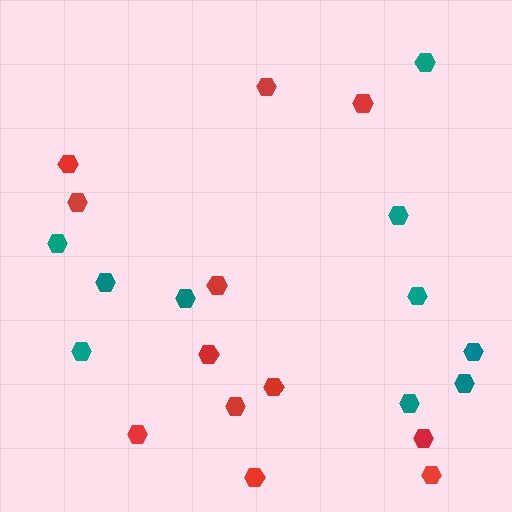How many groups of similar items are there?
There are 2 groups: one group of teal hexagons (10) and one group of red hexagons (12).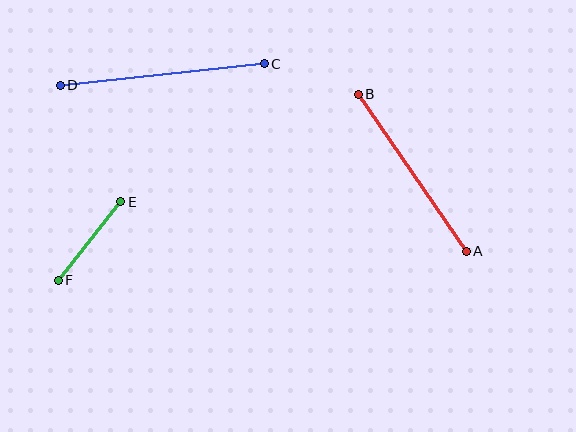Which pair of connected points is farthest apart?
Points C and D are farthest apart.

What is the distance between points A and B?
The distance is approximately 190 pixels.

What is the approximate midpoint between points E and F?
The midpoint is at approximately (89, 241) pixels.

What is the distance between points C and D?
The distance is approximately 205 pixels.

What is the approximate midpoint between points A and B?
The midpoint is at approximately (412, 173) pixels.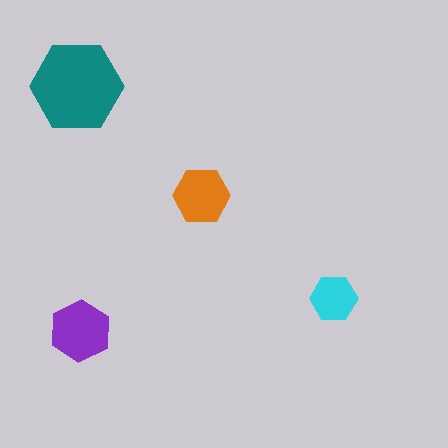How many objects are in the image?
There are 4 objects in the image.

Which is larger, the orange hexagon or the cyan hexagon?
The orange one.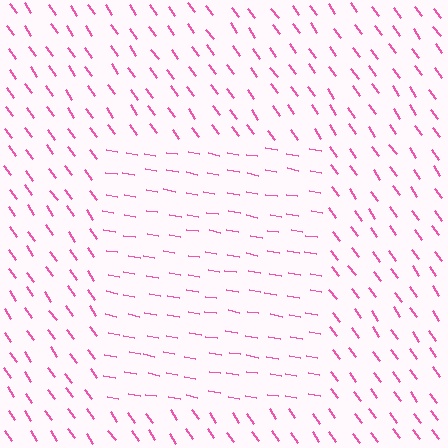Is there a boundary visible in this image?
Yes, there is a texture boundary formed by a change in line orientation.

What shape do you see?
I see a rectangle.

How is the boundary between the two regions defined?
The boundary is defined purely by a change in line orientation (approximately 45 degrees difference). All lines are the same color and thickness.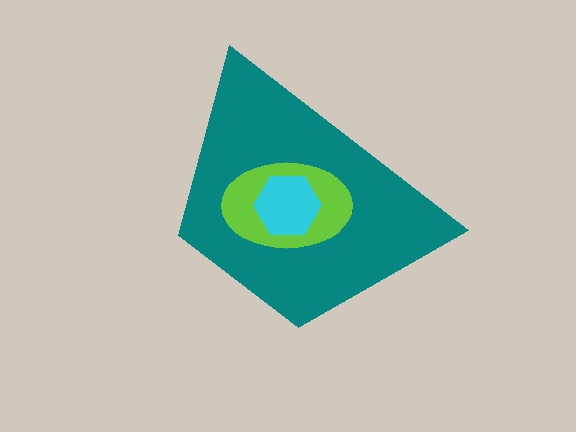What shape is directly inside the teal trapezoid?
The lime ellipse.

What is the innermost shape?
The cyan hexagon.